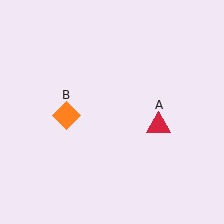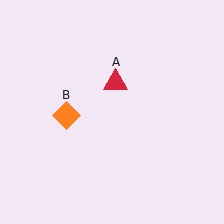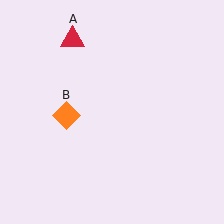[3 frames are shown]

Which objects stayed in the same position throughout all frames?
Orange diamond (object B) remained stationary.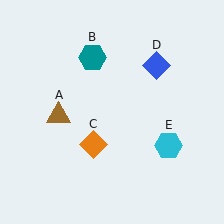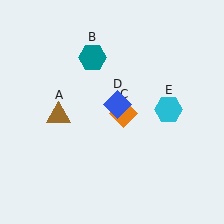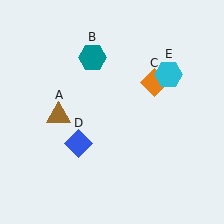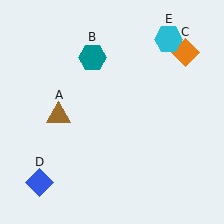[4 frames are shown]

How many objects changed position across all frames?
3 objects changed position: orange diamond (object C), blue diamond (object D), cyan hexagon (object E).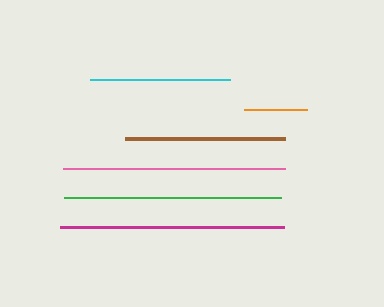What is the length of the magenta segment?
The magenta segment is approximately 224 pixels long.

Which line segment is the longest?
The magenta line is the longest at approximately 224 pixels.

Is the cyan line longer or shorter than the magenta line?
The magenta line is longer than the cyan line.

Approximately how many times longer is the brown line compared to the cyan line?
The brown line is approximately 1.1 times the length of the cyan line.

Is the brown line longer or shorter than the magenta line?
The magenta line is longer than the brown line.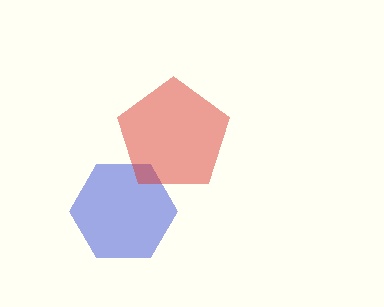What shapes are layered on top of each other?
The layered shapes are: a blue hexagon, a red pentagon.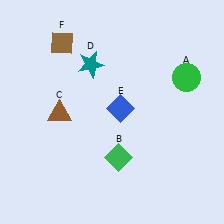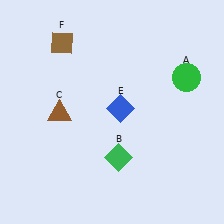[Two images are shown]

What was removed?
The teal star (D) was removed in Image 2.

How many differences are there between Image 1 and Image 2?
There is 1 difference between the two images.